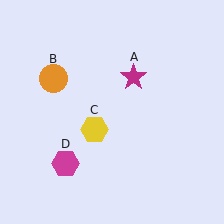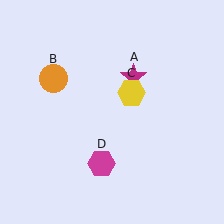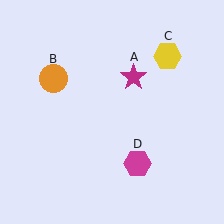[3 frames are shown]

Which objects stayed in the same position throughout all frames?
Magenta star (object A) and orange circle (object B) remained stationary.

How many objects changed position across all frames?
2 objects changed position: yellow hexagon (object C), magenta hexagon (object D).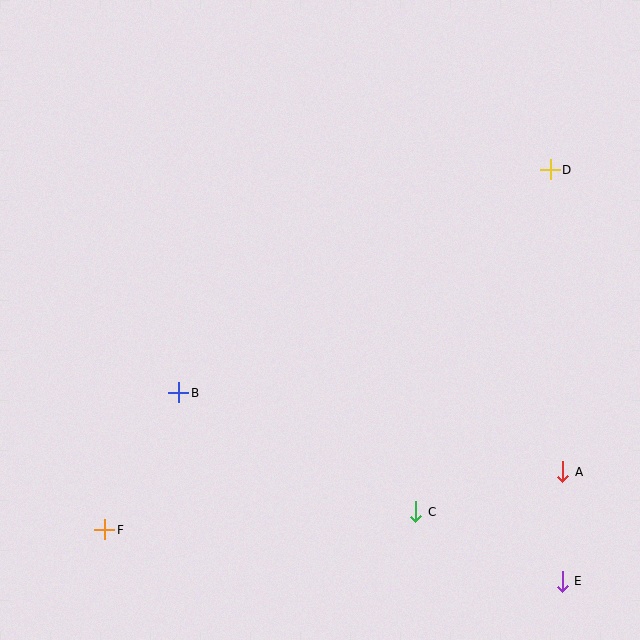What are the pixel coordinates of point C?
Point C is at (416, 512).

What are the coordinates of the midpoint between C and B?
The midpoint between C and B is at (297, 452).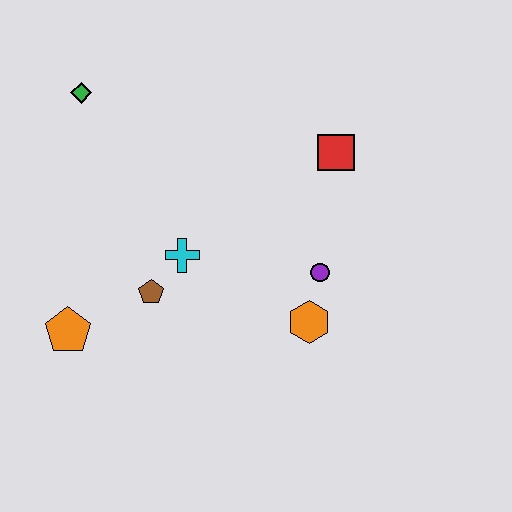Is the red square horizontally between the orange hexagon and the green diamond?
No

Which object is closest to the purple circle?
The orange hexagon is closest to the purple circle.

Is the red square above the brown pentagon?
Yes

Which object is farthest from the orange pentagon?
The red square is farthest from the orange pentagon.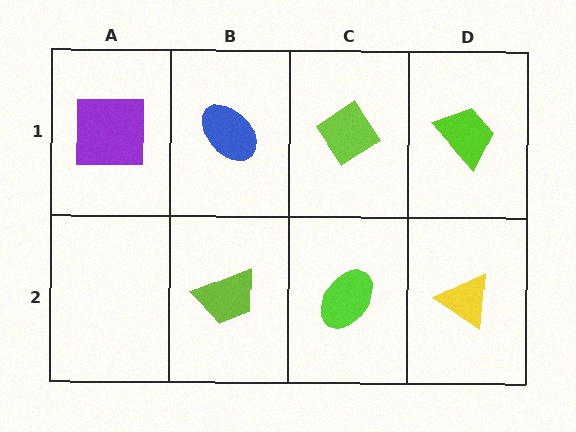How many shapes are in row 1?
4 shapes.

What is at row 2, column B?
A lime trapezoid.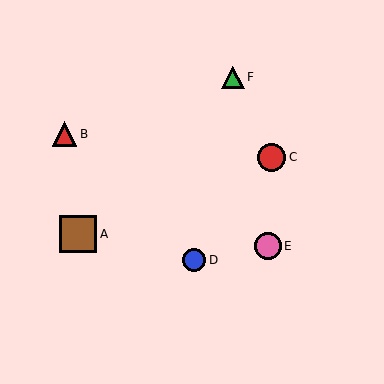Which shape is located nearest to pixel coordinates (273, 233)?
The pink circle (labeled E) at (268, 246) is nearest to that location.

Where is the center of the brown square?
The center of the brown square is at (78, 234).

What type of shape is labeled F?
Shape F is a green triangle.